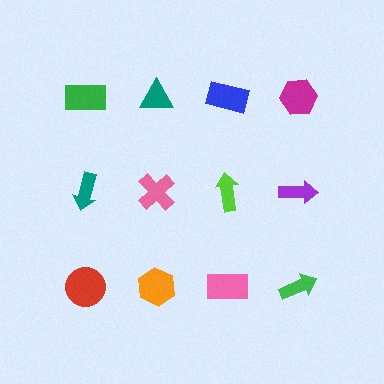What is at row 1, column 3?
A blue rectangle.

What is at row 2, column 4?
A purple arrow.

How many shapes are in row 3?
4 shapes.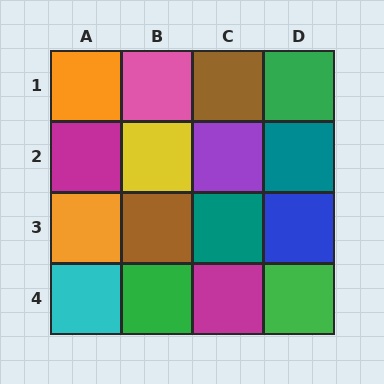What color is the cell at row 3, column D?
Blue.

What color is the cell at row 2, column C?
Purple.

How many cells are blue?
1 cell is blue.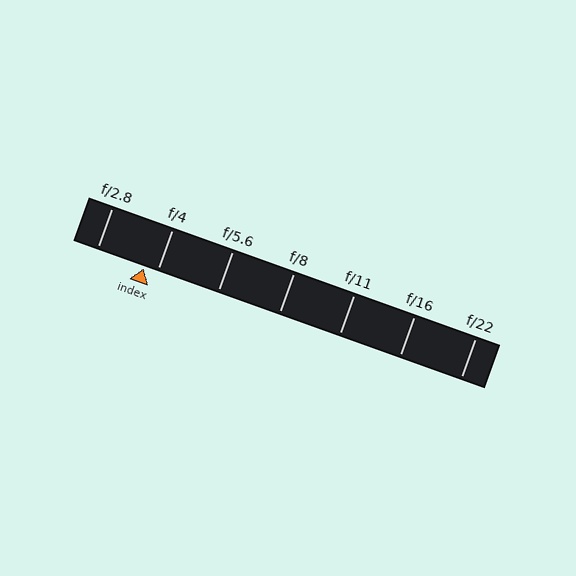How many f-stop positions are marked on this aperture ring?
There are 7 f-stop positions marked.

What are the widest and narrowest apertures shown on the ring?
The widest aperture shown is f/2.8 and the narrowest is f/22.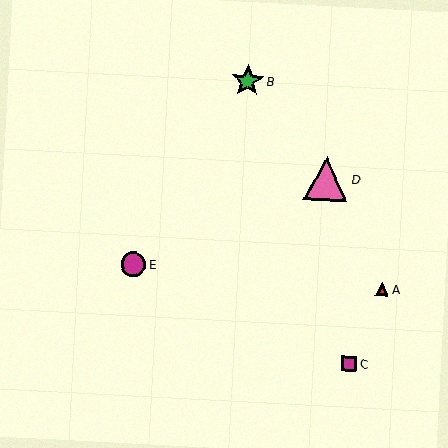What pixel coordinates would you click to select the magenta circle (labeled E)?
Click at (133, 264) to select the magenta circle E.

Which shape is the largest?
The pink triangle (labeled D) is the largest.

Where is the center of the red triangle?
The center of the red triangle is at (382, 290).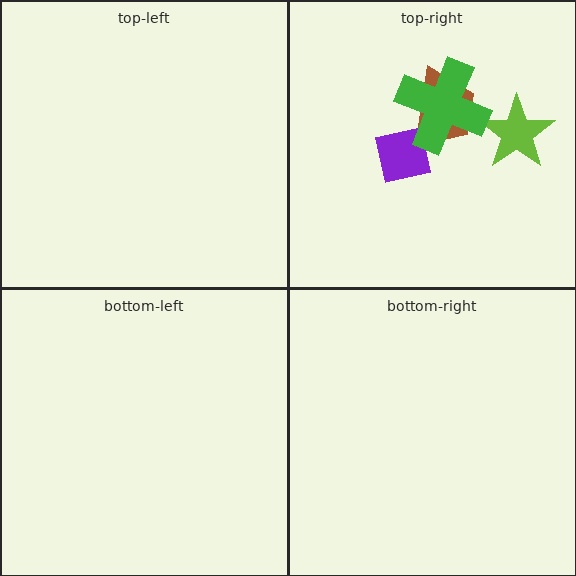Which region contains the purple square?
The top-right region.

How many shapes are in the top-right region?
4.